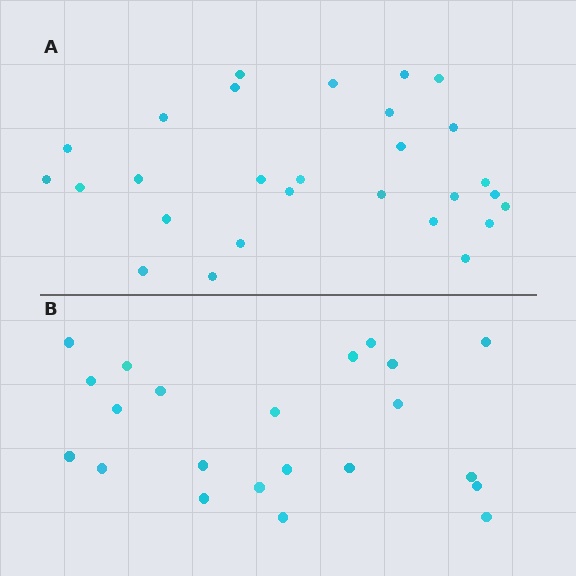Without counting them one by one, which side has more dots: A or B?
Region A (the top region) has more dots.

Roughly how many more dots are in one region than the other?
Region A has about 6 more dots than region B.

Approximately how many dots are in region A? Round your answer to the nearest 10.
About 30 dots. (The exact count is 28, which rounds to 30.)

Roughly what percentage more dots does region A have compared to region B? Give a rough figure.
About 25% more.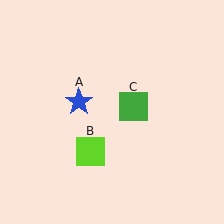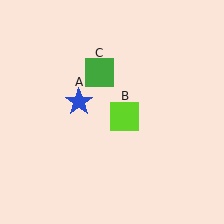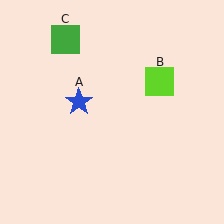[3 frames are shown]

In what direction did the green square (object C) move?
The green square (object C) moved up and to the left.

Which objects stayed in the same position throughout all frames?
Blue star (object A) remained stationary.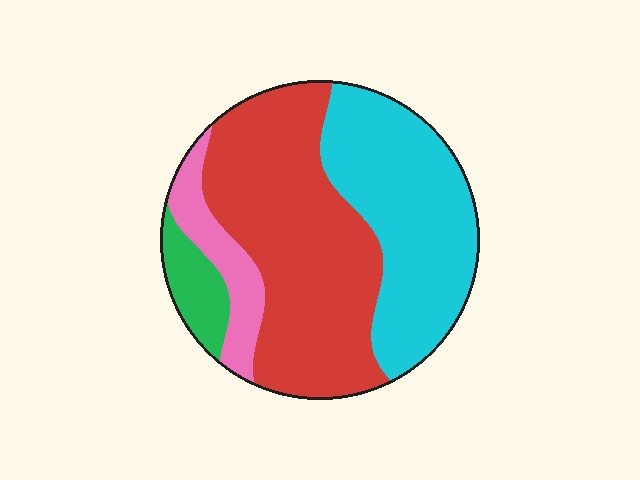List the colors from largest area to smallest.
From largest to smallest: red, cyan, pink, green.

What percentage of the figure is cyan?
Cyan takes up about one third (1/3) of the figure.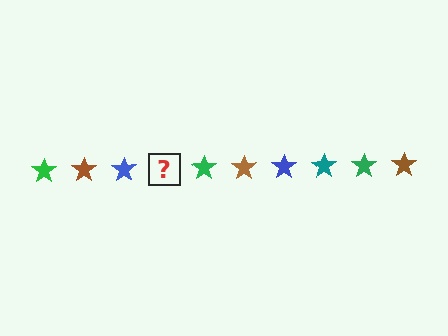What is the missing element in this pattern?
The missing element is a teal star.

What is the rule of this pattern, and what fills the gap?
The rule is that the pattern cycles through green, brown, blue, teal stars. The gap should be filled with a teal star.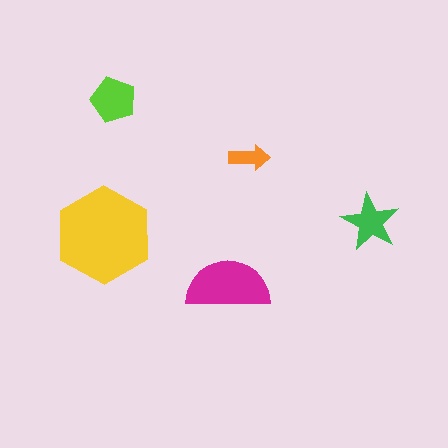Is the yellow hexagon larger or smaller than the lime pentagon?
Larger.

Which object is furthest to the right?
The green star is rightmost.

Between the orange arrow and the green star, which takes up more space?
The green star.